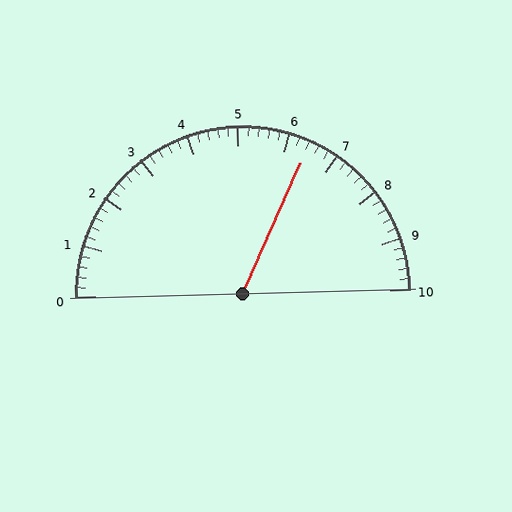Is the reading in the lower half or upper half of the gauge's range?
The reading is in the upper half of the range (0 to 10).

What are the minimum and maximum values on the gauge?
The gauge ranges from 0 to 10.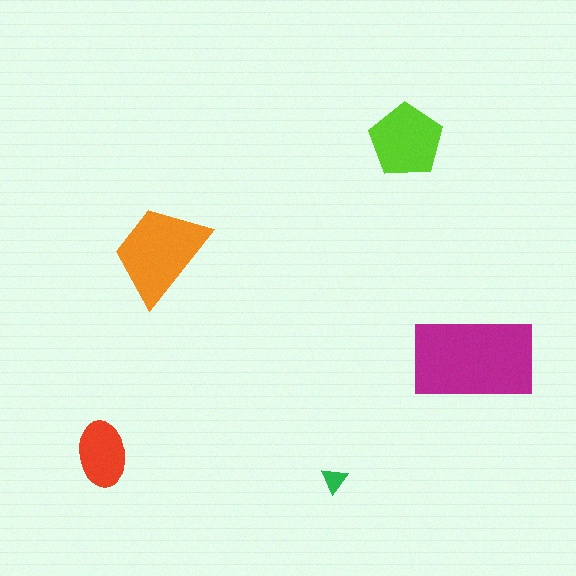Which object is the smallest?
The green triangle.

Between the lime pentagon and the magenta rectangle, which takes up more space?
The magenta rectangle.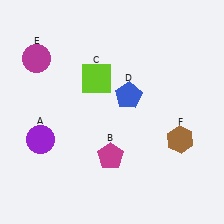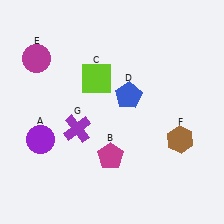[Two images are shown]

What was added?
A purple cross (G) was added in Image 2.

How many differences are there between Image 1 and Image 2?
There is 1 difference between the two images.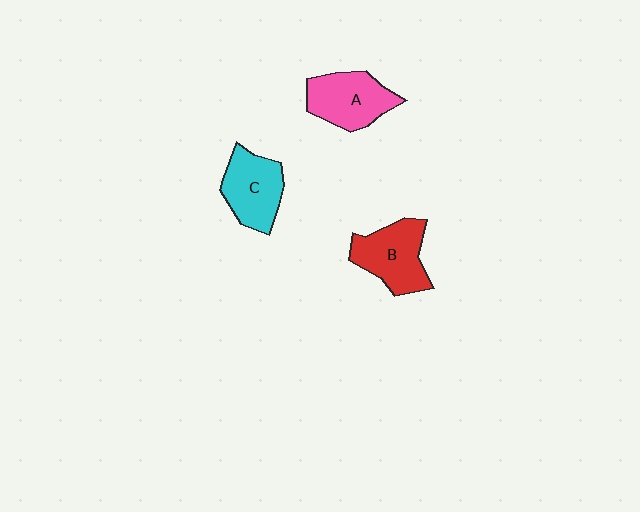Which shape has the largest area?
Shape B (red).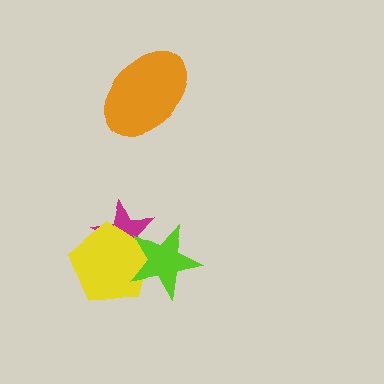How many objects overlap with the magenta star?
2 objects overlap with the magenta star.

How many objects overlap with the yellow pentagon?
2 objects overlap with the yellow pentagon.